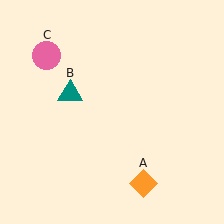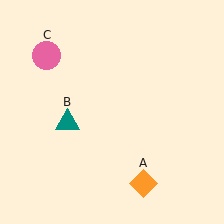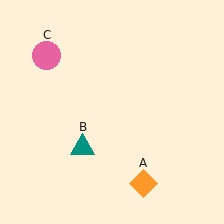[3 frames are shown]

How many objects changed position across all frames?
1 object changed position: teal triangle (object B).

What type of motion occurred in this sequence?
The teal triangle (object B) rotated counterclockwise around the center of the scene.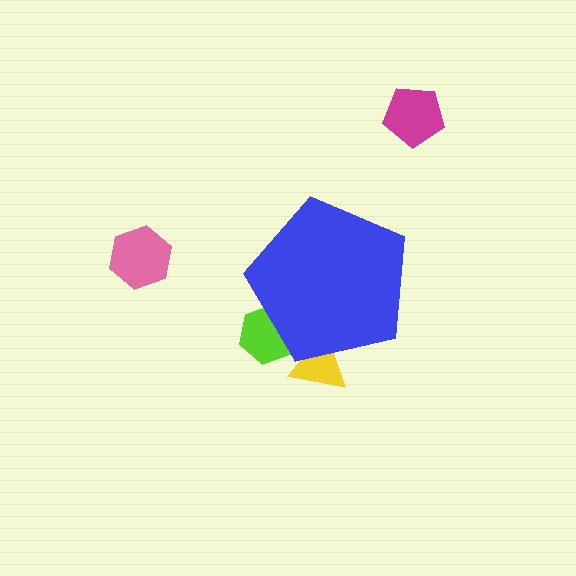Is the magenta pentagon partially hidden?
No, the magenta pentagon is fully visible.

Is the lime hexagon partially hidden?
Yes, the lime hexagon is partially hidden behind the blue pentagon.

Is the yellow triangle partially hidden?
Yes, the yellow triangle is partially hidden behind the blue pentagon.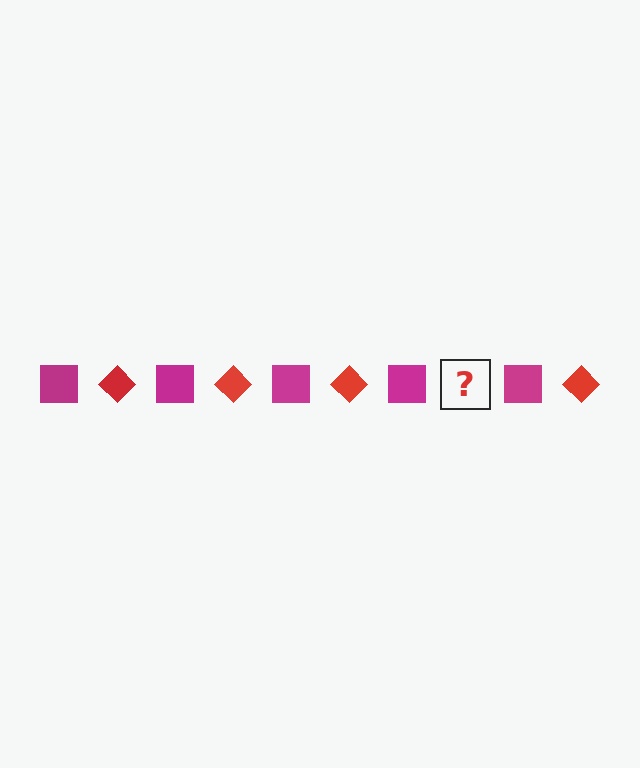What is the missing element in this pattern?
The missing element is a red diamond.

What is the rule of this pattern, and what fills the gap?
The rule is that the pattern alternates between magenta square and red diamond. The gap should be filled with a red diamond.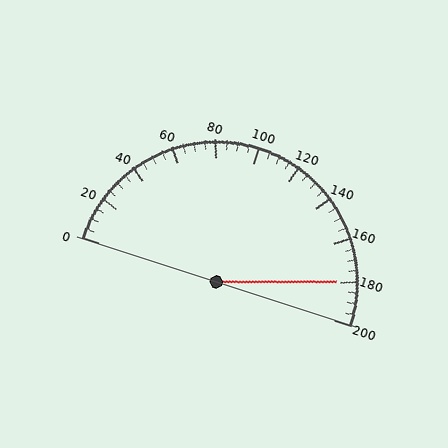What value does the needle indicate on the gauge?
The needle indicates approximately 180.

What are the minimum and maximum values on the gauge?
The gauge ranges from 0 to 200.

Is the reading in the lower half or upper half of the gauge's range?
The reading is in the upper half of the range (0 to 200).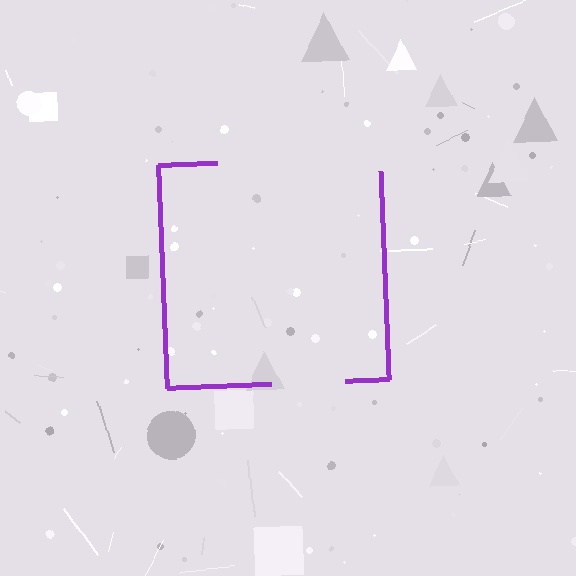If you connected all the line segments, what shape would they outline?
They would outline a square.